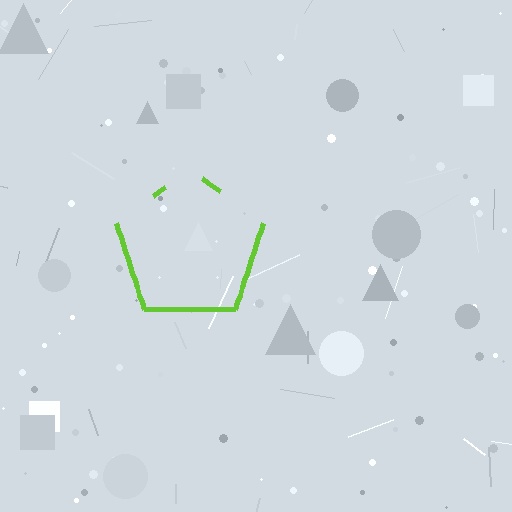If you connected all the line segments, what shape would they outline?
They would outline a pentagon.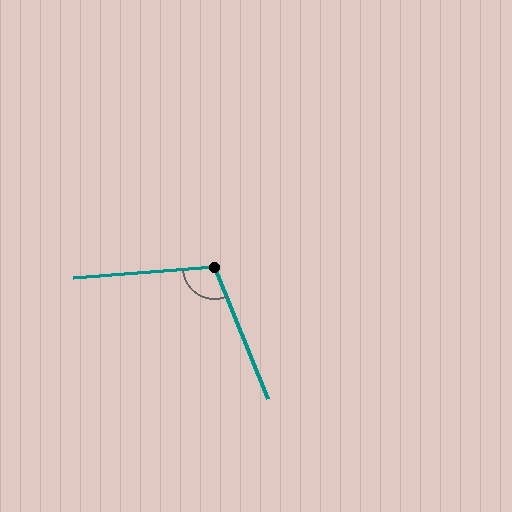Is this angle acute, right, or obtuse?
It is obtuse.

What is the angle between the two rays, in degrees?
Approximately 108 degrees.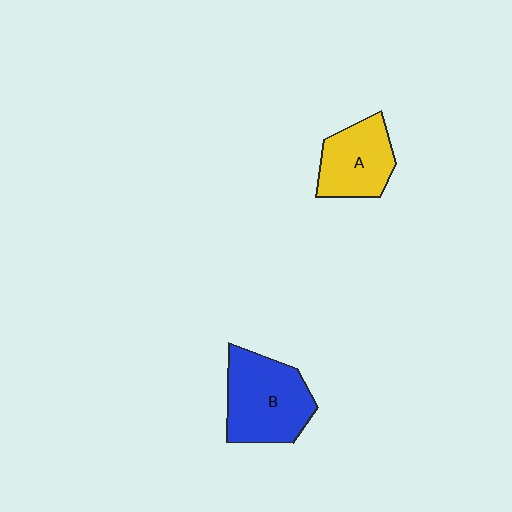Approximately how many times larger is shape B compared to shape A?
Approximately 1.3 times.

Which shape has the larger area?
Shape B (blue).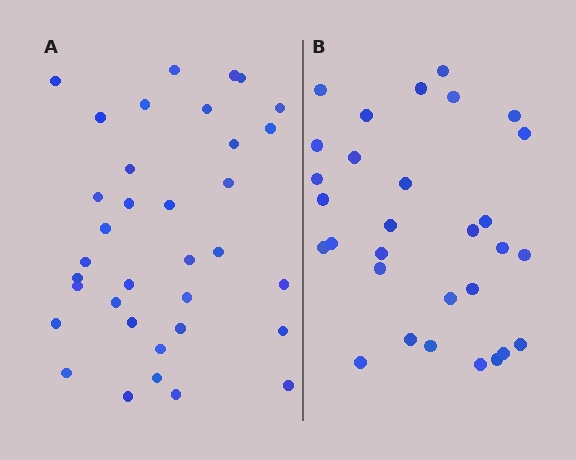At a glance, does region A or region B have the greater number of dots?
Region A (the left region) has more dots.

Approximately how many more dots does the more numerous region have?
Region A has about 5 more dots than region B.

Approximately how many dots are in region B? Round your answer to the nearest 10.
About 30 dots.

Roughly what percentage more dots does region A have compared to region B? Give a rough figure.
About 15% more.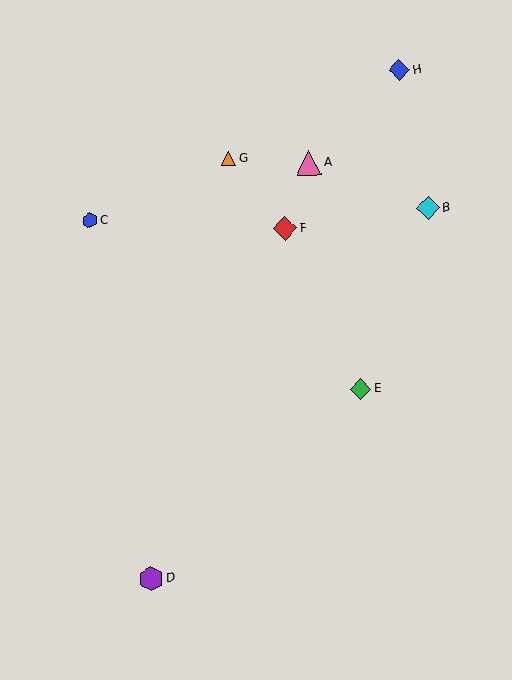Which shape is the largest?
The purple hexagon (labeled D) is the largest.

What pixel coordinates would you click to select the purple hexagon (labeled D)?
Click at (151, 579) to select the purple hexagon D.